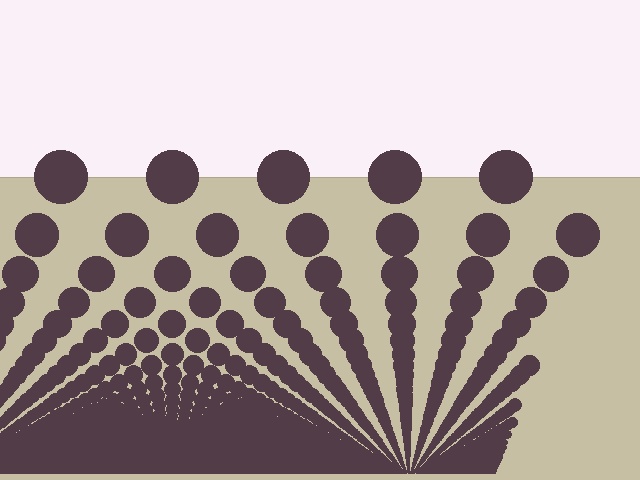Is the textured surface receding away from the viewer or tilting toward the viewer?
The surface appears to tilt toward the viewer. Texture elements get larger and sparser toward the top.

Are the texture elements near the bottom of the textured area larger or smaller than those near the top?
Smaller. The gradient is inverted — elements near the bottom are smaller and denser.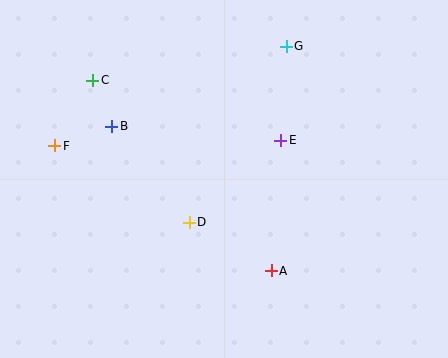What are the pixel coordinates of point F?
Point F is at (55, 146).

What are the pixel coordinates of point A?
Point A is at (271, 271).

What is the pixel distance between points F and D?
The distance between F and D is 155 pixels.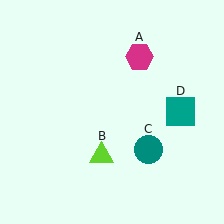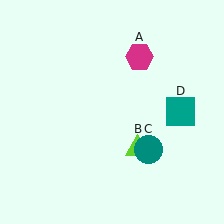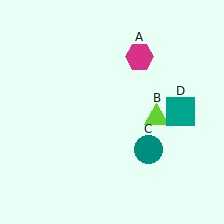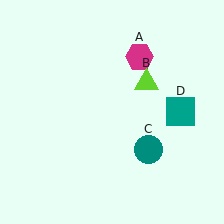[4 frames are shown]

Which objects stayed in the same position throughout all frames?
Magenta hexagon (object A) and teal circle (object C) and teal square (object D) remained stationary.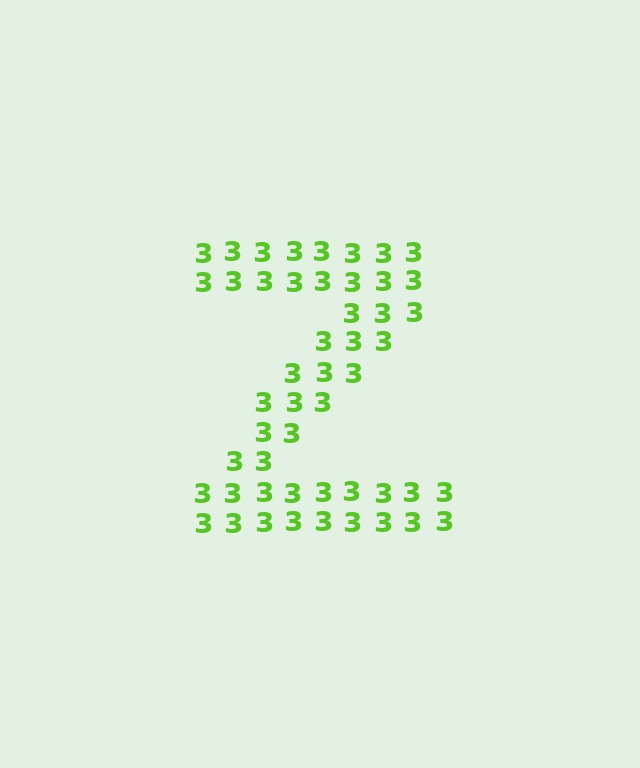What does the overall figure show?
The overall figure shows the letter Z.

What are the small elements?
The small elements are digit 3's.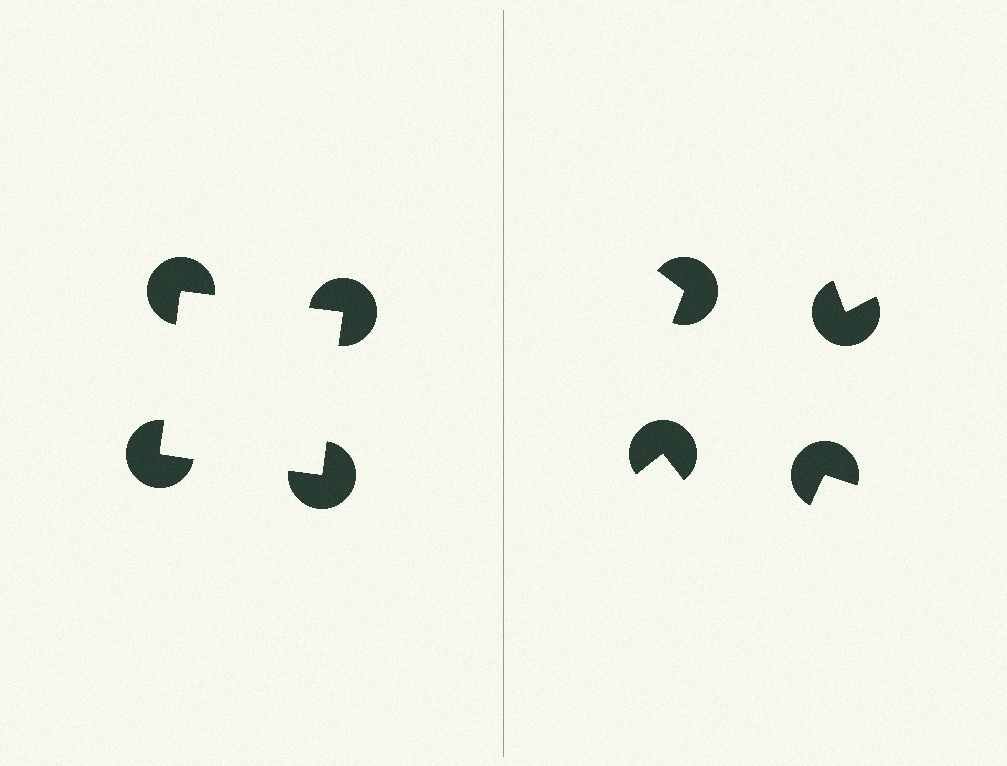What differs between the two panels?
The pac-man discs are positioned identically on both sides; only the wedge orientations differ. On the left they align to a square; on the right they are misaligned.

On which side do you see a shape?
An illusory square appears on the left side. On the right side the wedge cuts are rotated, so no coherent shape forms.